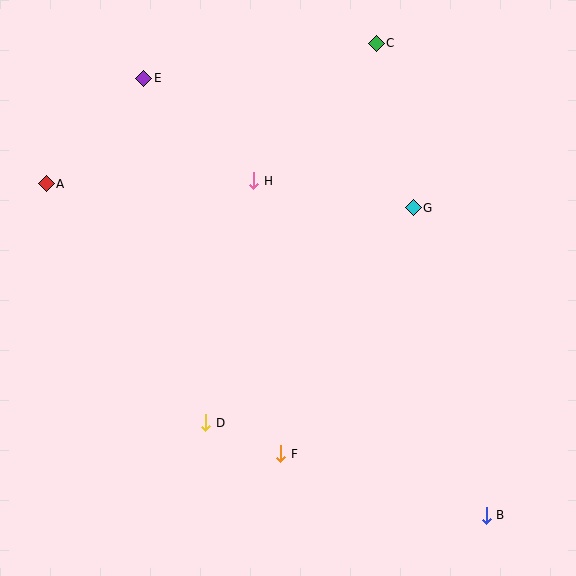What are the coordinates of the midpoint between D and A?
The midpoint between D and A is at (126, 303).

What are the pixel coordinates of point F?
Point F is at (281, 454).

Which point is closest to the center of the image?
Point H at (254, 181) is closest to the center.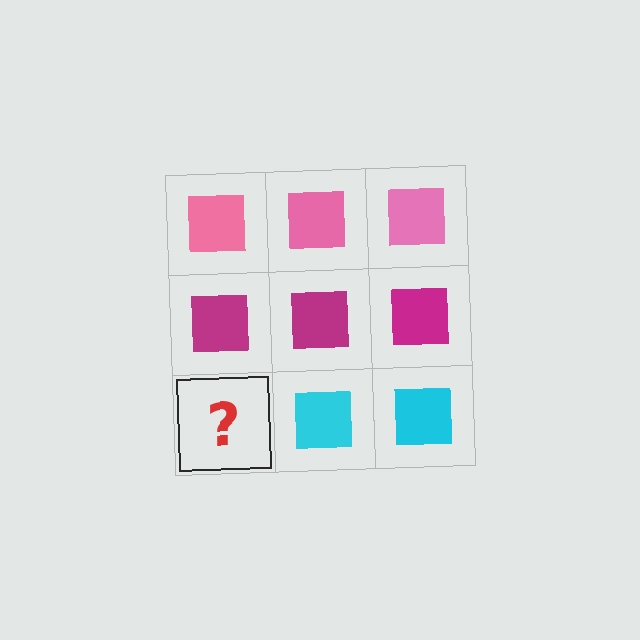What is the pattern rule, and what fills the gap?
The rule is that each row has a consistent color. The gap should be filled with a cyan square.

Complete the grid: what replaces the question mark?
The question mark should be replaced with a cyan square.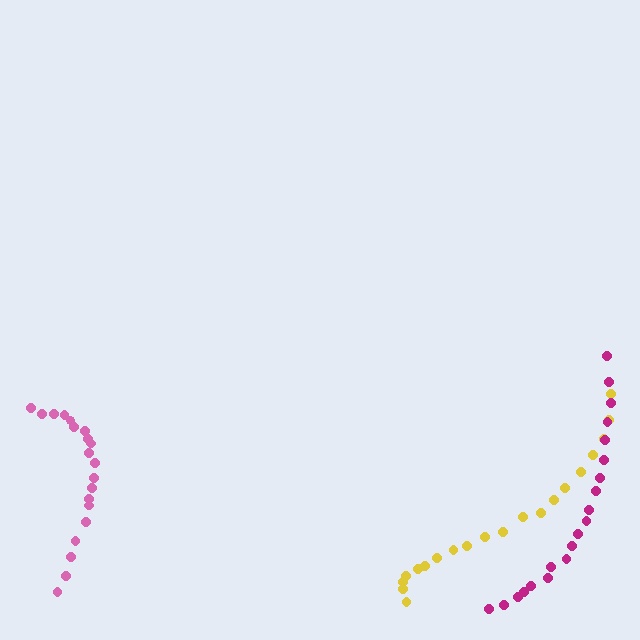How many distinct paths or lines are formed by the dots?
There are 3 distinct paths.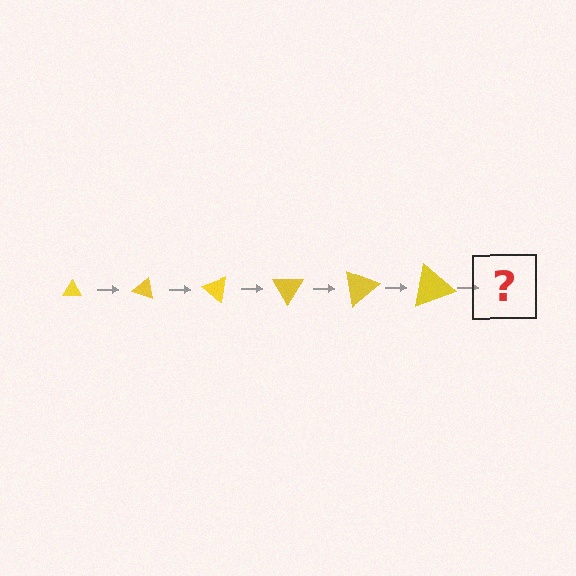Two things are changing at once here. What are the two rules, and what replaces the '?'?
The two rules are that the triangle grows larger each step and it rotates 20 degrees each step. The '?' should be a triangle, larger than the previous one and rotated 120 degrees from the start.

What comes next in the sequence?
The next element should be a triangle, larger than the previous one and rotated 120 degrees from the start.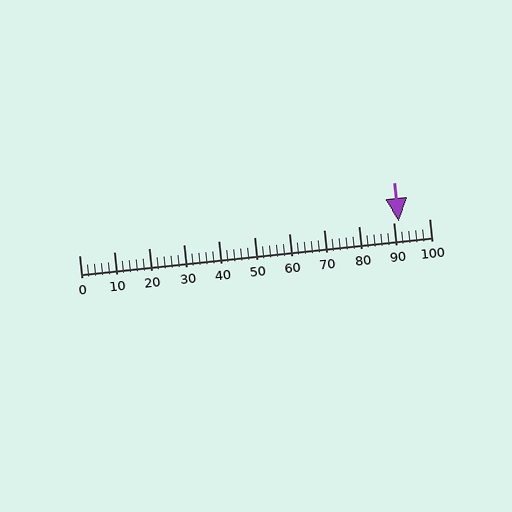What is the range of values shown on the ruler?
The ruler shows values from 0 to 100.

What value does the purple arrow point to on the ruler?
The purple arrow points to approximately 91.